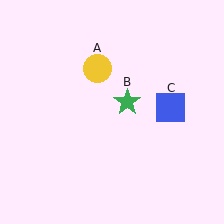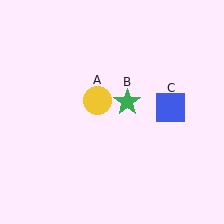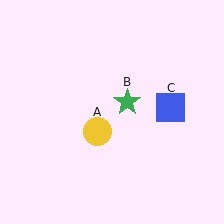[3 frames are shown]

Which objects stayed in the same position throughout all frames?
Green star (object B) and blue square (object C) remained stationary.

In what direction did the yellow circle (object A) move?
The yellow circle (object A) moved down.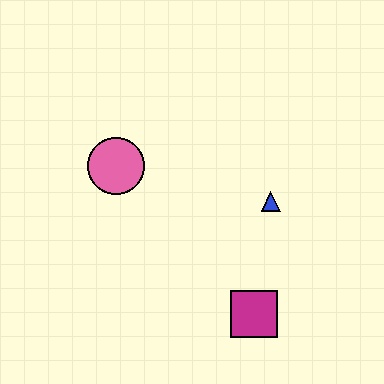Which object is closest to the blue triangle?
The magenta square is closest to the blue triangle.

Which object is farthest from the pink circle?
The magenta square is farthest from the pink circle.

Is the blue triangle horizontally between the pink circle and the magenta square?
No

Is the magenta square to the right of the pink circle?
Yes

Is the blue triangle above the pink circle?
No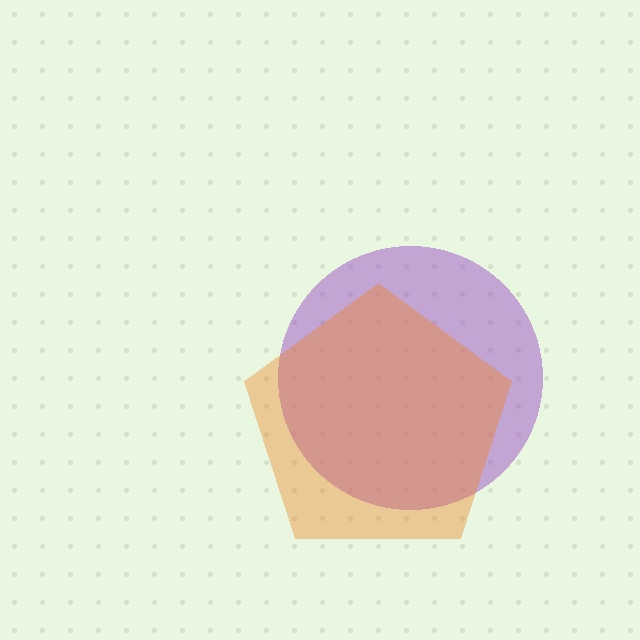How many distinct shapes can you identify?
There are 2 distinct shapes: a purple circle, an orange pentagon.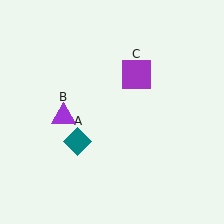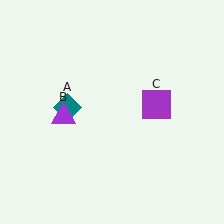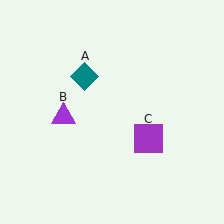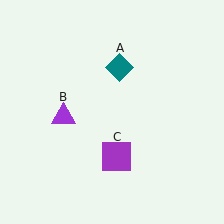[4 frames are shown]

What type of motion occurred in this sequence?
The teal diamond (object A), purple square (object C) rotated clockwise around the center of the scene.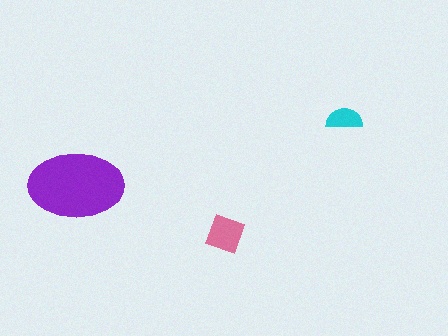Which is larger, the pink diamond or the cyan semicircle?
The pink diamond.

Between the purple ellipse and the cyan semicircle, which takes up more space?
The purple ellipse.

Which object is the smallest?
The cyan semicircle.